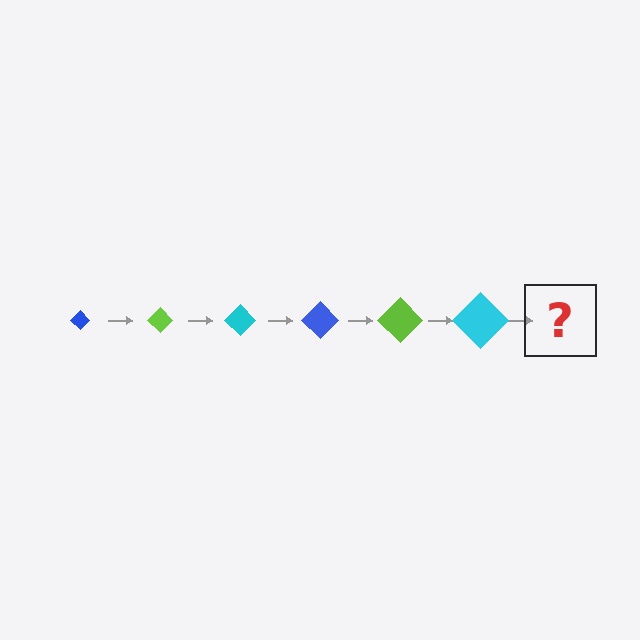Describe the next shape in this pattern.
It should be a blue diamond, larger than the previous one.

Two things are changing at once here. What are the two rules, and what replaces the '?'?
The two rules are that the diamond grows larger each step and the color cycles through blue, lime, and cyan. The '?' should be a blue diamond, larger than the previous one.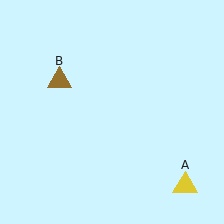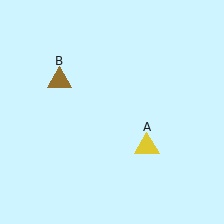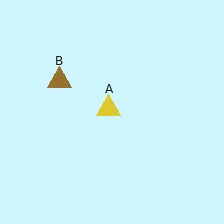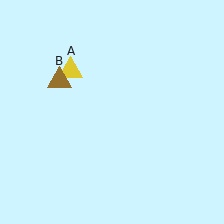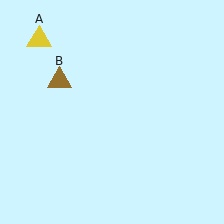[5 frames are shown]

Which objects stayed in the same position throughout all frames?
Brown triangle (object B) remained stationary.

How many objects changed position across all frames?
1 object changed position: yellow triangle (object A).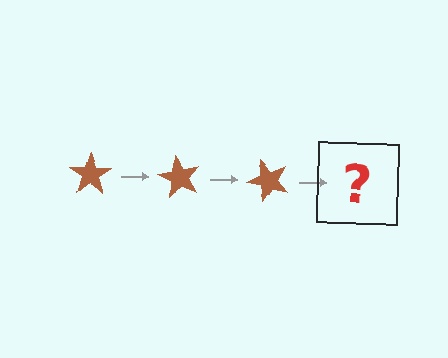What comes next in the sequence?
The next element should be a brown star rotated 180 degrees.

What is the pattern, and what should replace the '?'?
The pattern is that the star rotates 60 degrees each step. The '?' should be a brown star rotated 180 degrees.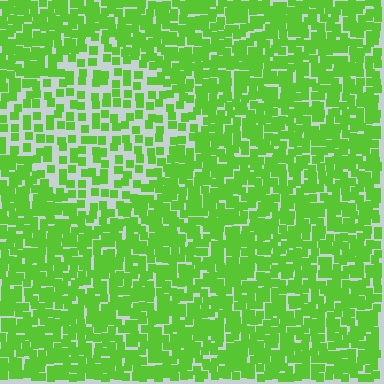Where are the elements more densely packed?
The elements are more densely packed outside the diamond boundary.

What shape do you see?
I see a diamond.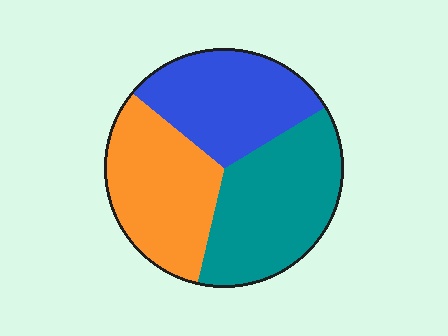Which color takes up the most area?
Teal, at roughly 35%.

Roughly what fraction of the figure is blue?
Blue takes up about one third (1/3) of the figure.